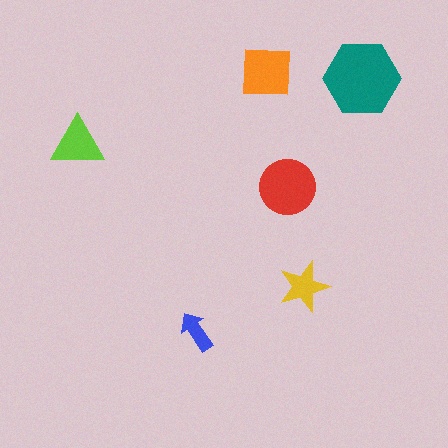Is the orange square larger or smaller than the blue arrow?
Larger.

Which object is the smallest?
The blue arrow.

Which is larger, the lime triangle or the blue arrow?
The lime triangle.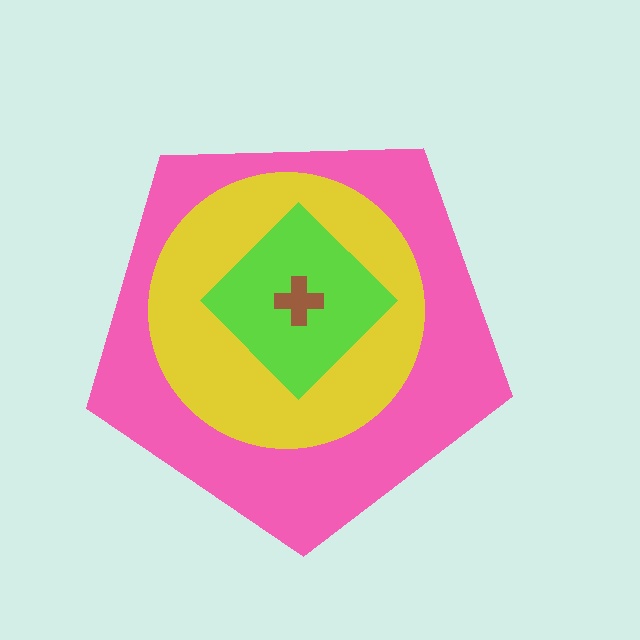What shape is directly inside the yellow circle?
The lime diamond.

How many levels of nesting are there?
4.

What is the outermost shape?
The pink pentagon.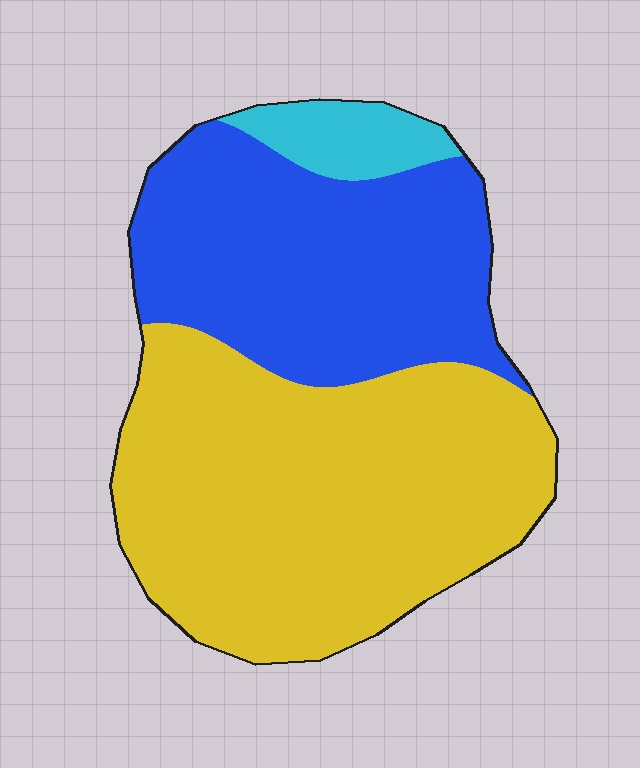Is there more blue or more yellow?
Yellow.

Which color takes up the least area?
Cyan, at roughly 5%.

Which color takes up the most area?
Yellow, at roughly 55%.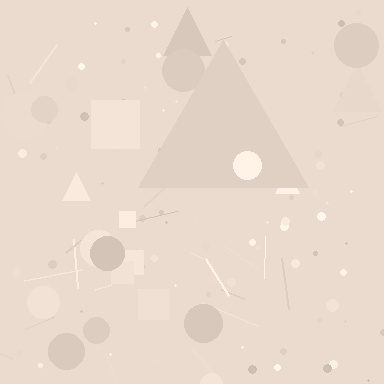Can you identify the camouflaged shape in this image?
The camouflaged shape is a triangle.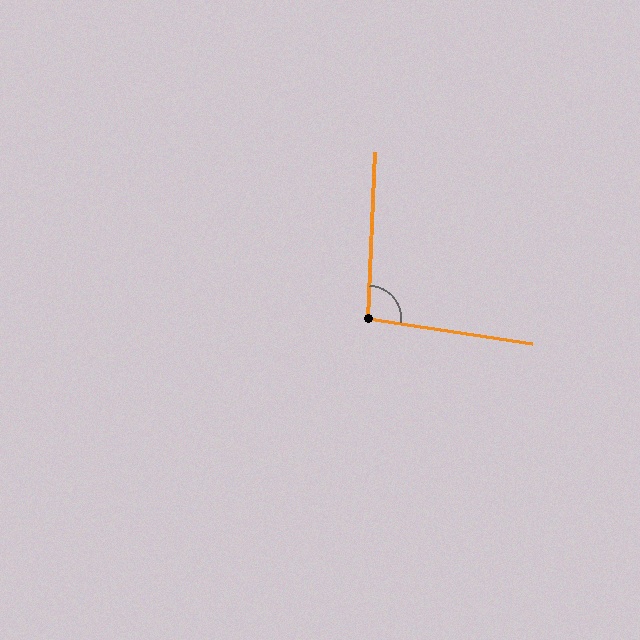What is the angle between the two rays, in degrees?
Approximately 97 degrees.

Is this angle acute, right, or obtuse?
It is obtuse.